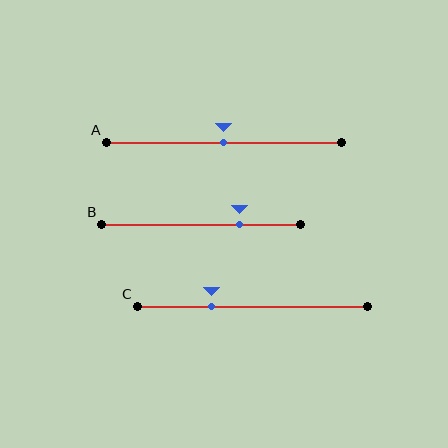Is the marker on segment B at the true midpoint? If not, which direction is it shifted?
No, the marker on segment B is shifted to the right by about 19% of the segment length.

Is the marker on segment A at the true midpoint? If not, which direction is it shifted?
Yes, the marker on segment A is at the true midpoint.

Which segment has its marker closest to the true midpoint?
Segment A has its marker closest to the true midpoint.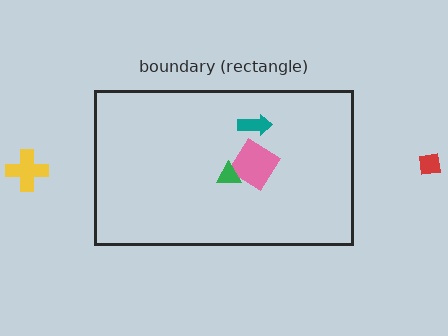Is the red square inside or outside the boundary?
Outside.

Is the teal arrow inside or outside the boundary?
Inside.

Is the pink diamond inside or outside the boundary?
Inside.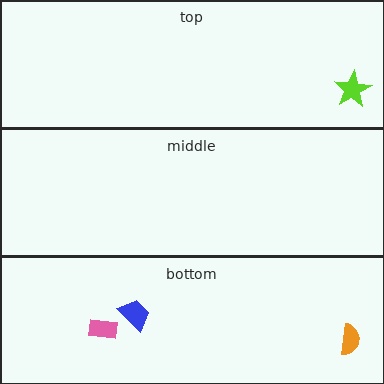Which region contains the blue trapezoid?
The bottom region.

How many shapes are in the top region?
1.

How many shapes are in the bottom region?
3.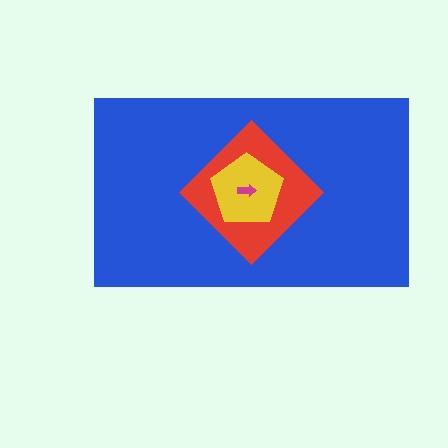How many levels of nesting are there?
4.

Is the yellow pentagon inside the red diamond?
Yes.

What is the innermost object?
The magenta arrow.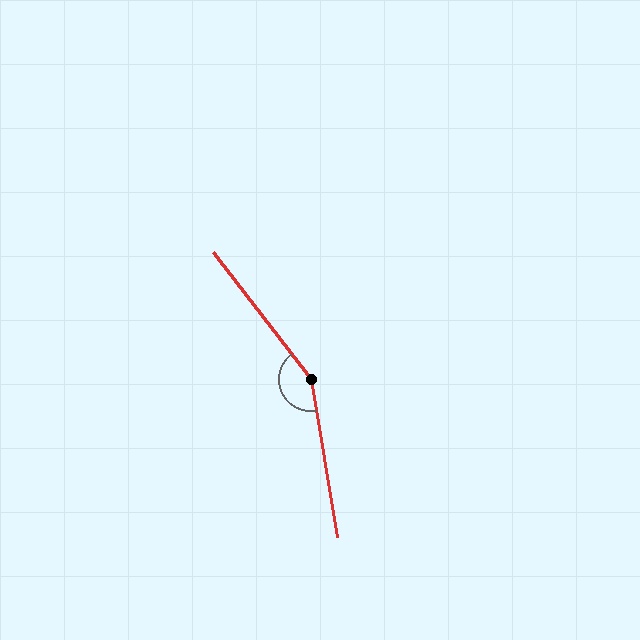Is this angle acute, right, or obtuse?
It is obtuse.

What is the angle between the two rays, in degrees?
Approximately 152 degrees.